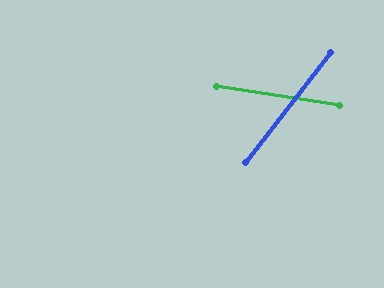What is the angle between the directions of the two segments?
Approximately 61 degrees.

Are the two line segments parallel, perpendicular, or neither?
Neither parallel nor perpendicular — they differ by about 61°.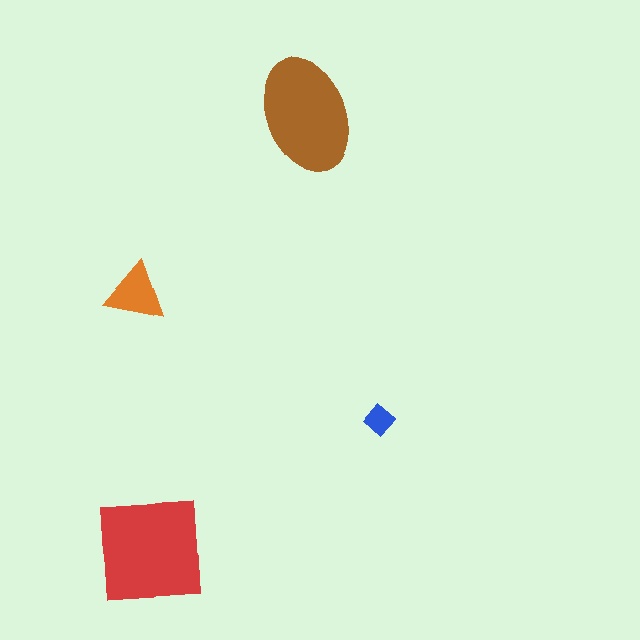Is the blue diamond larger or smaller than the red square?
Smaller.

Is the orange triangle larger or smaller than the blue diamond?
Larger.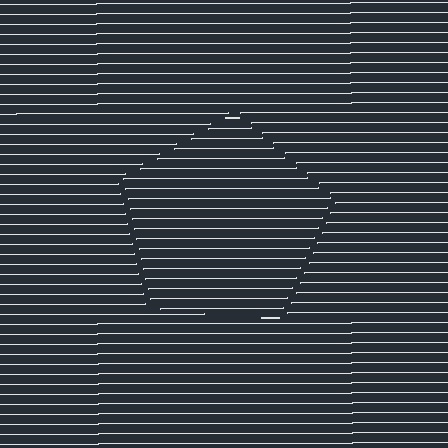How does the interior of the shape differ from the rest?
The interior of the shape contains the same grating, shifted by half a period — the contour is defined by the phase discontinuity where line-ends from the inner and outer gratings abut.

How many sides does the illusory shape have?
5 sides — the line-ends trace a pentagon.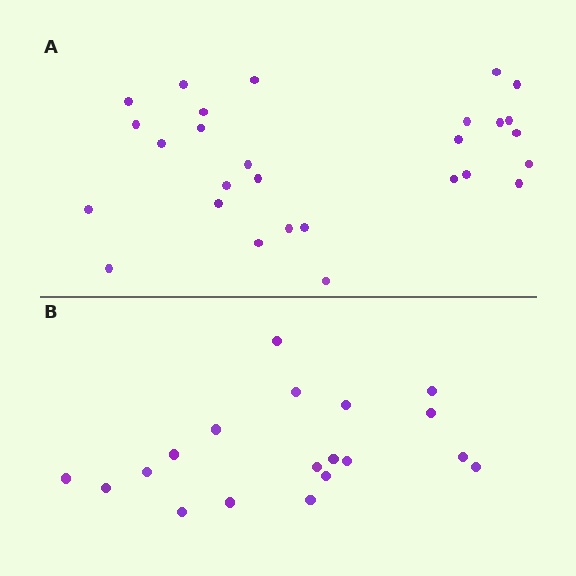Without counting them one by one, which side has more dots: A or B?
Region A (the top region) has more dots.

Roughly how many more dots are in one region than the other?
Region A has roughly 8 or so more dots than region B.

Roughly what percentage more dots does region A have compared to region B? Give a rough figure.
About 45% more.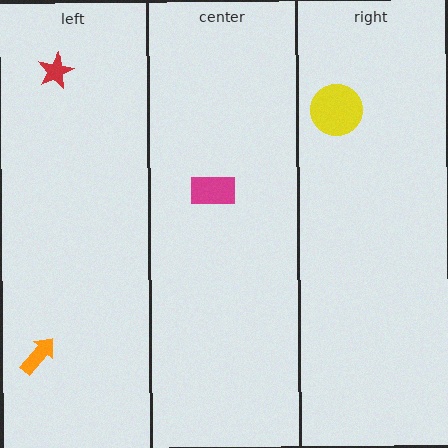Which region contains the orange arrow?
The left region.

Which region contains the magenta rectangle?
The center region.